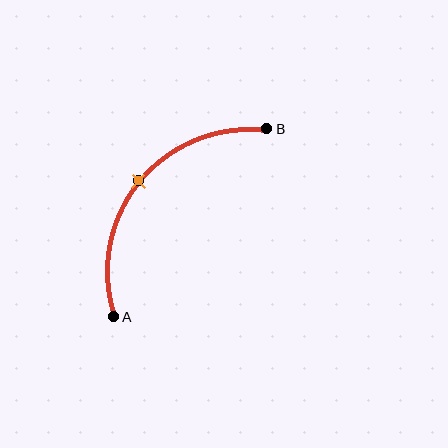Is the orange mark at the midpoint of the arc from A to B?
Yes. The orange mark lies on the arc at equal arc-length from both A and B — it is the arc midpoint.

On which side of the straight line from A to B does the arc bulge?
The arc bulges above and to the left of the straight line connecting A and B.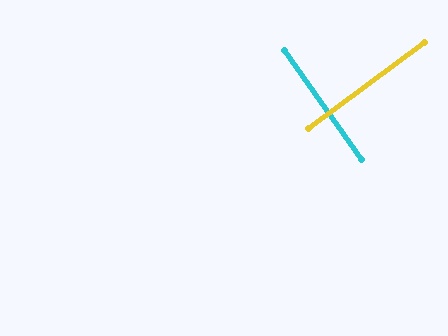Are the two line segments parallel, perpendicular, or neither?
Perpendicular — they meet at approximately 89°.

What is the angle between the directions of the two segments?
Approximately 89 degrees.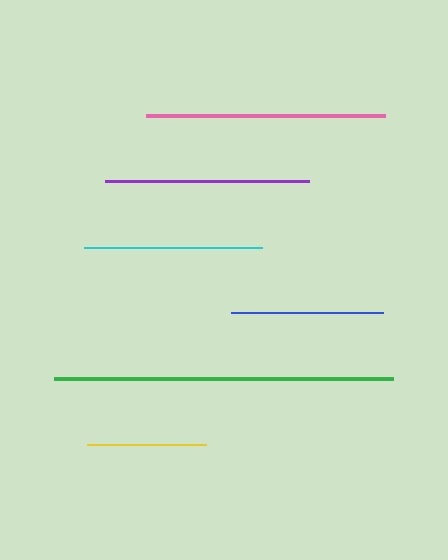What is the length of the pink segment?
The pink segment is approximately 238 pixels long.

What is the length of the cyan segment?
The cyan segment is approximately 178 pixels long.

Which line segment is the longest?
The green line is the longest at approximately 339 pixels.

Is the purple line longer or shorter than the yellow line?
The purple line is longer than the yellow line.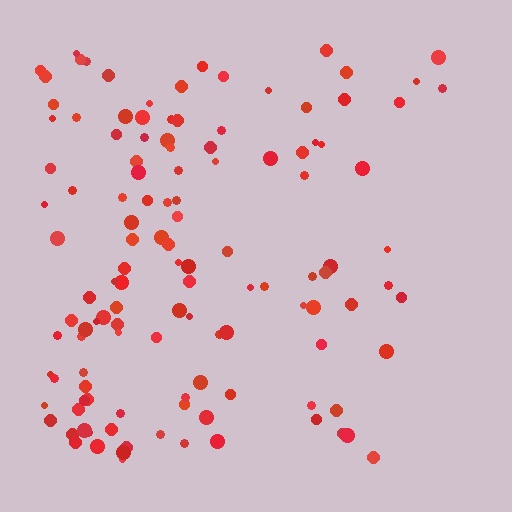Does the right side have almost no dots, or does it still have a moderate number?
Still a moderate number, just noticeably fewer than the left.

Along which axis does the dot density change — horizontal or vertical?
Horizontal.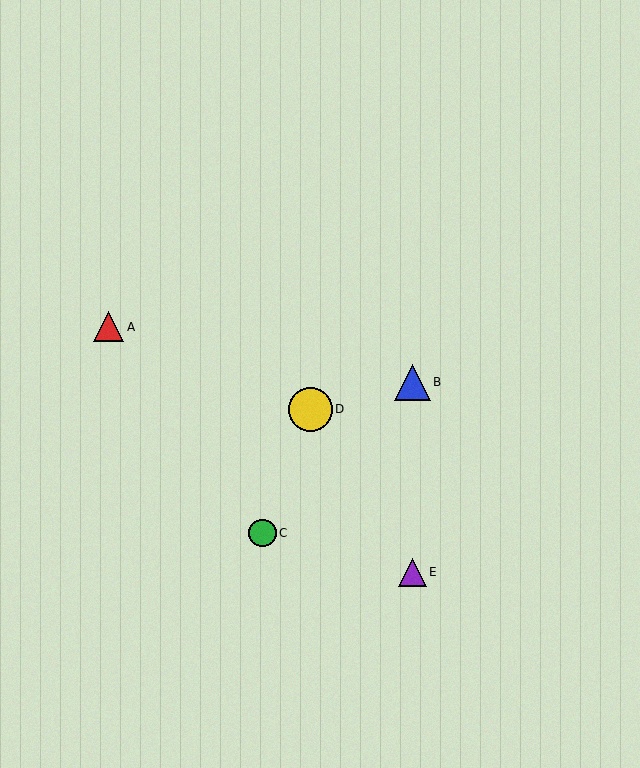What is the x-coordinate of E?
Object E is at x≈412.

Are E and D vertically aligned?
No, E is at x≈412 and D is at x≈310.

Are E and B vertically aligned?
Yes, both are at x≈412.